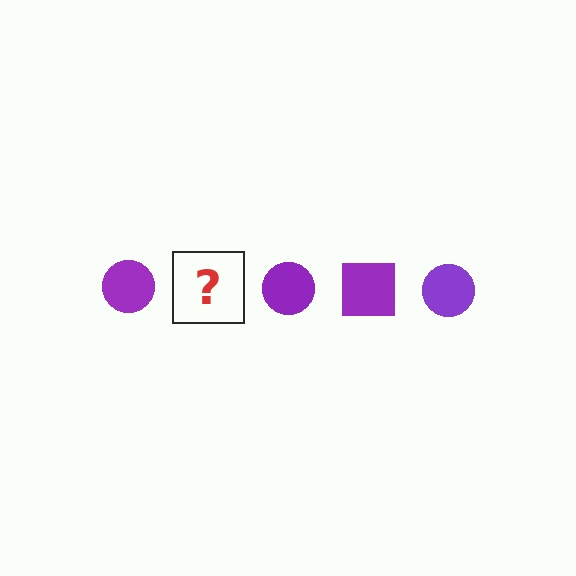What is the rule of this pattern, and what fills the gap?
The rule is that the pattern cycles through circle, square shapes in purple. The gap should be filled with a purple square.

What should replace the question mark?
The question mark should be replaced with a purple square.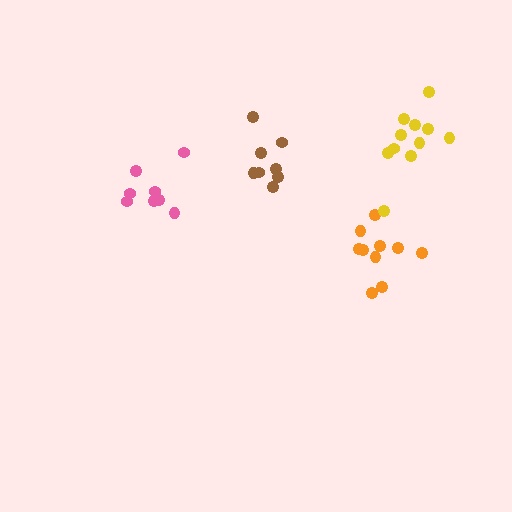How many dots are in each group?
Group 1: 10 dots, Group 2: 8 dots, Group 3: 11 dots, Group 4: 8 dots (37 total).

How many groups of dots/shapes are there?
There are 4 groups.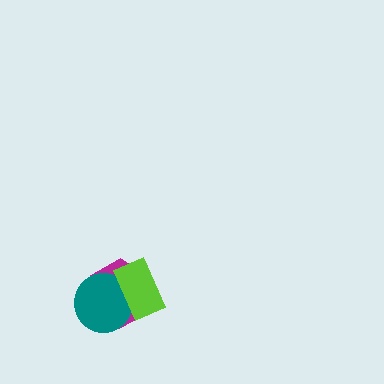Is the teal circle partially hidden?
Yes, it is partially covered by another shape.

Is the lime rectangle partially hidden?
No, no other shape covers it.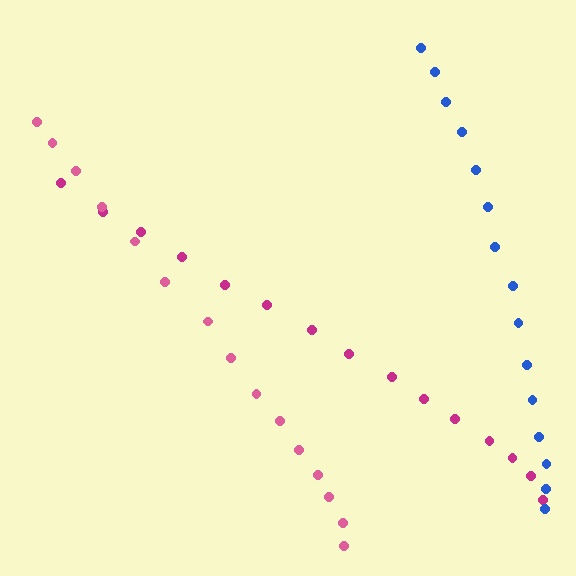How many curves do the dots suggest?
There are 3 distinct paths.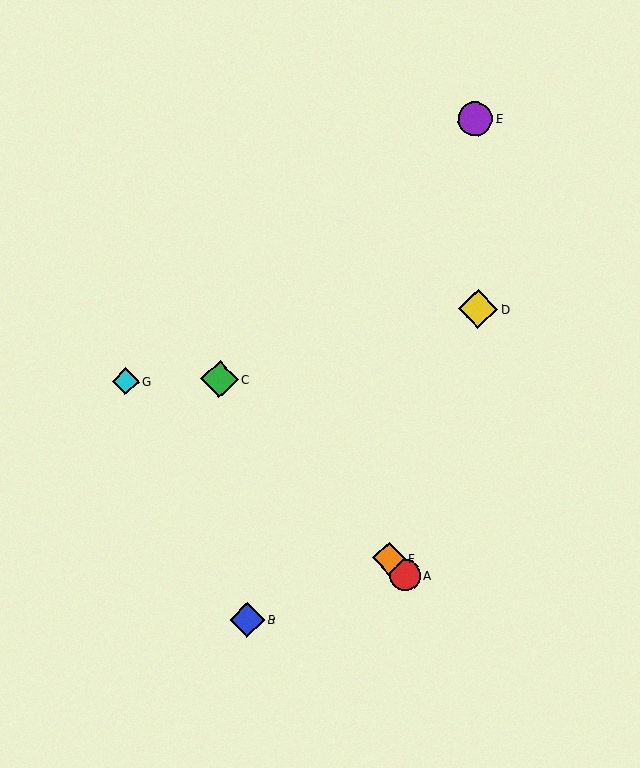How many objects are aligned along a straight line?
3 objects (A, C, F) are aligned along a straight line.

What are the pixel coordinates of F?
Object F is at (389, 558).